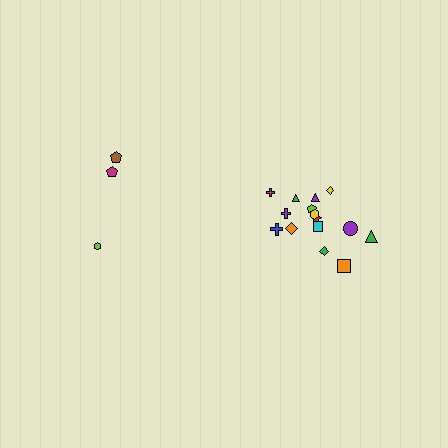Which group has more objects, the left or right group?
The right group.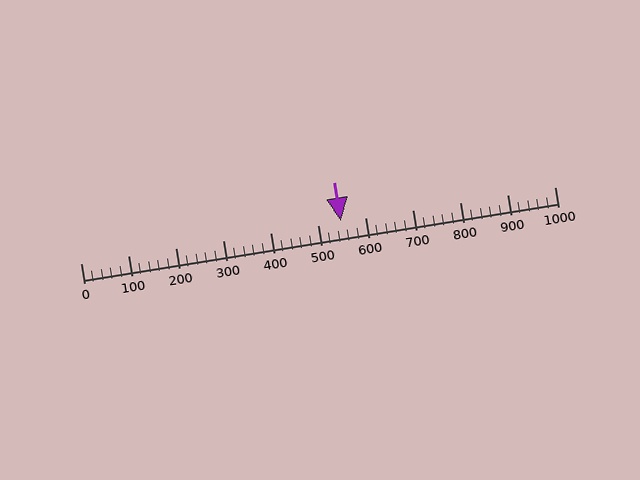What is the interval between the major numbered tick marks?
The major tick marks are spaced 100 units apart.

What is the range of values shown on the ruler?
The ruler shows values from 0 to 1000.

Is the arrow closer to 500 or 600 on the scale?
The arrow is closer to 500.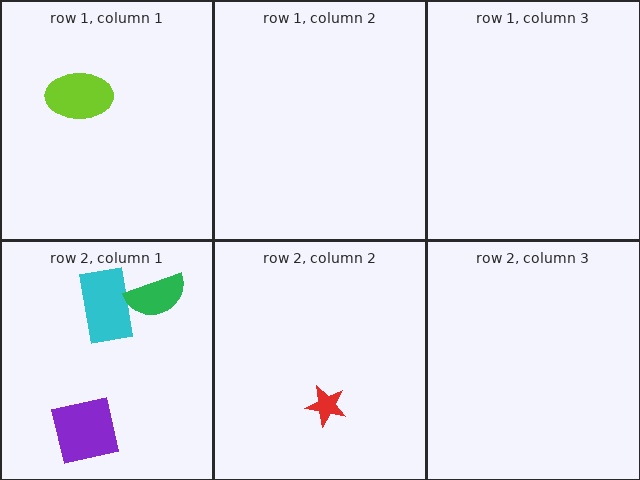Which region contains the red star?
The row 2, column 2 region.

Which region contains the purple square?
The row 2, column 1 region.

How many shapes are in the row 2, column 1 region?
3.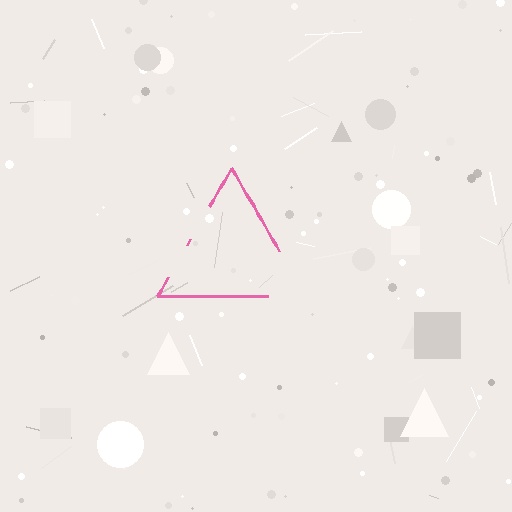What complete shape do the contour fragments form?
The contour fragments form a triangle.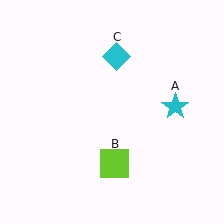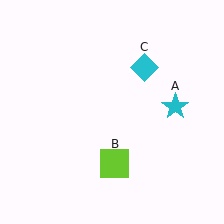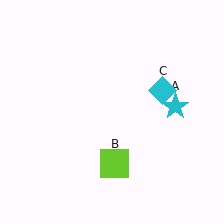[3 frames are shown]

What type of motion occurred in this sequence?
The cyan diamond (object C) rotated clockwise around the center of the scene.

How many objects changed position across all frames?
1 object changed position: cyan diamond (object C).